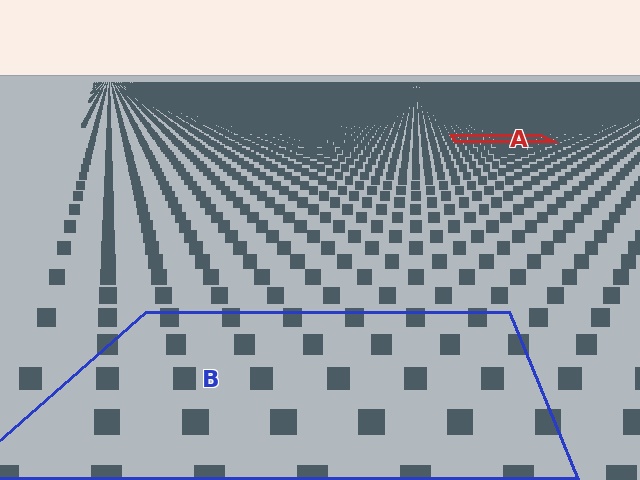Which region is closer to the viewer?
Region B is closer. The texture elements there are larger and more spread out.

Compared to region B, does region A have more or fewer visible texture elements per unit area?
Region A has more texture elements per unit area — they are packed more densely because it is farther away.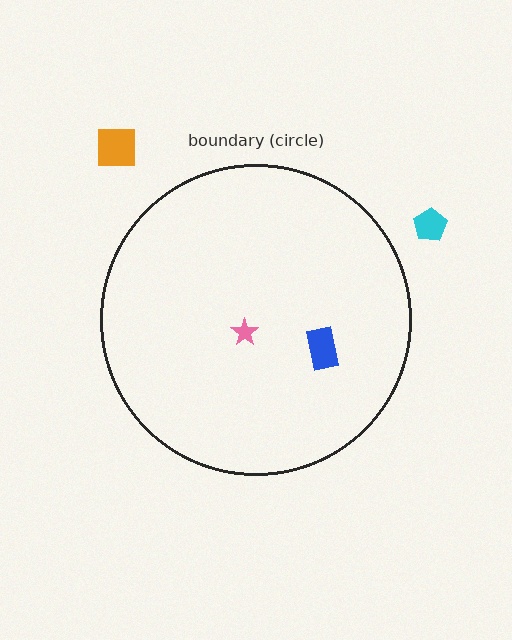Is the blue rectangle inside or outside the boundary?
Inside.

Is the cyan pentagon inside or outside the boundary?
Outside.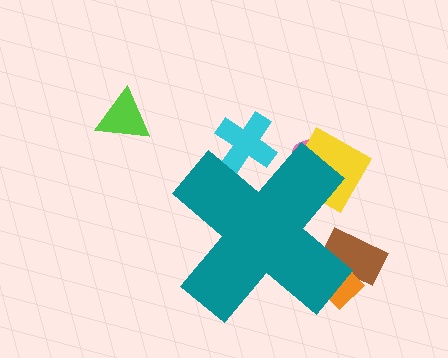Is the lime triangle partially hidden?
No, the lime triangle is fully visible.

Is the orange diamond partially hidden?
Yes, the orange diamond is partially hidden behind the teal cross.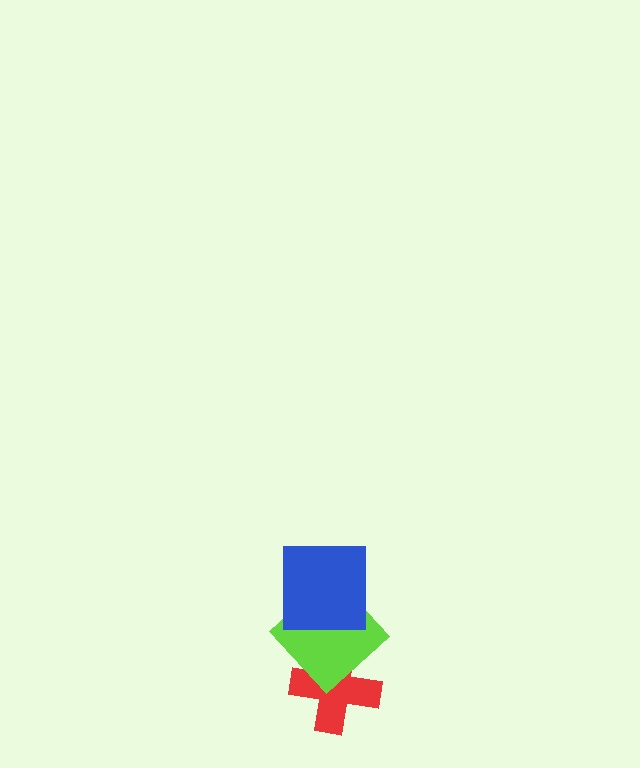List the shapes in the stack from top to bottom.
From top to bottom: the blue square, the lime diamond, the red cross.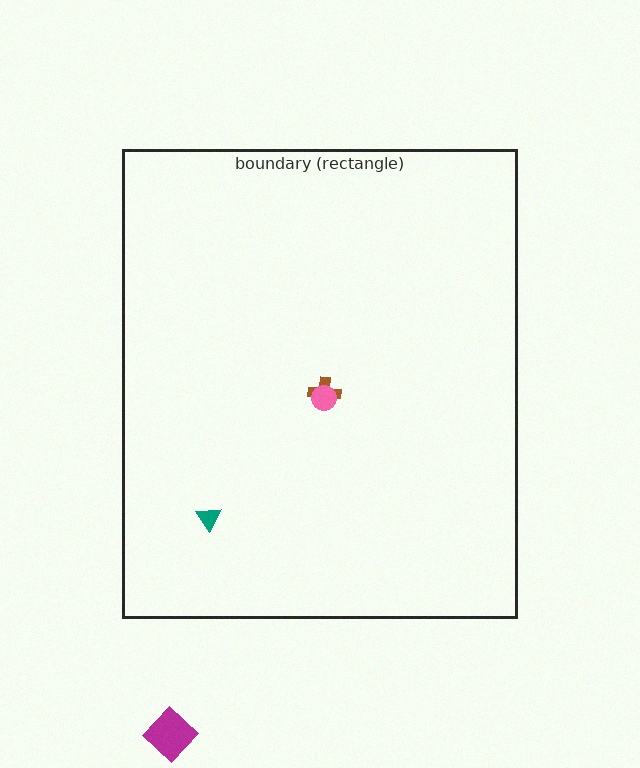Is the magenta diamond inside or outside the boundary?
Outside.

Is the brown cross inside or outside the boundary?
Inside.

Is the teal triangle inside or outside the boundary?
Inside.